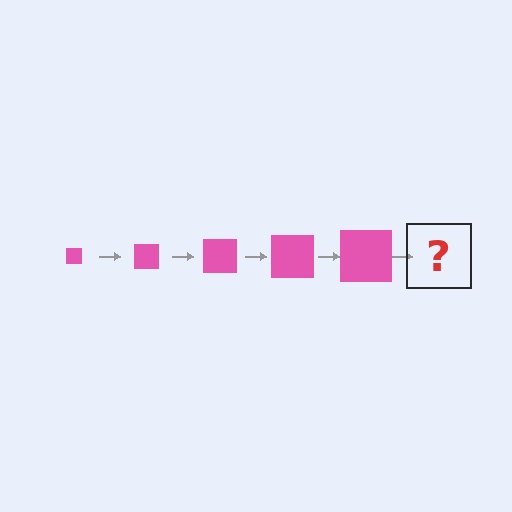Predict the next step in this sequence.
The next step is a pink square, larger than the previous one.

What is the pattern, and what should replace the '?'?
The pattern is that the square gets progressively larger each step. The '?' should be a pink square, larger than the previous one.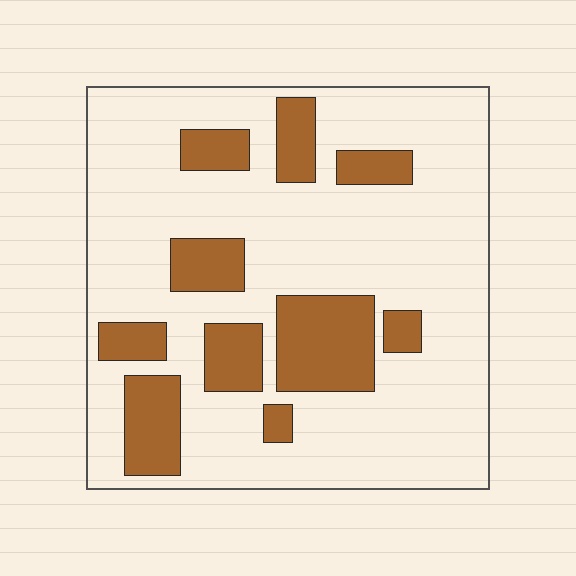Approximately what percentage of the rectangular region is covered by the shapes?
Approximately 25%.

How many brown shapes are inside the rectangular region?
10.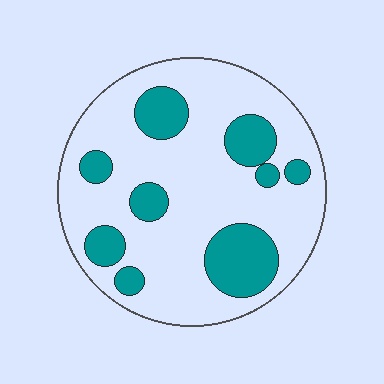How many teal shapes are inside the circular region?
9.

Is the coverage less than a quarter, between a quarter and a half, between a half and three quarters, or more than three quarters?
Less than a quarter.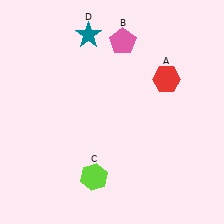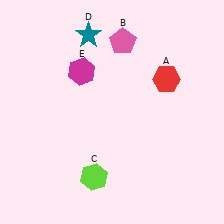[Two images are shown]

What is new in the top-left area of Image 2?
A magenta hexagon (E) was added in the top-left area of Image 2.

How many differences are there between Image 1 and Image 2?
There is 1 difference between the two images.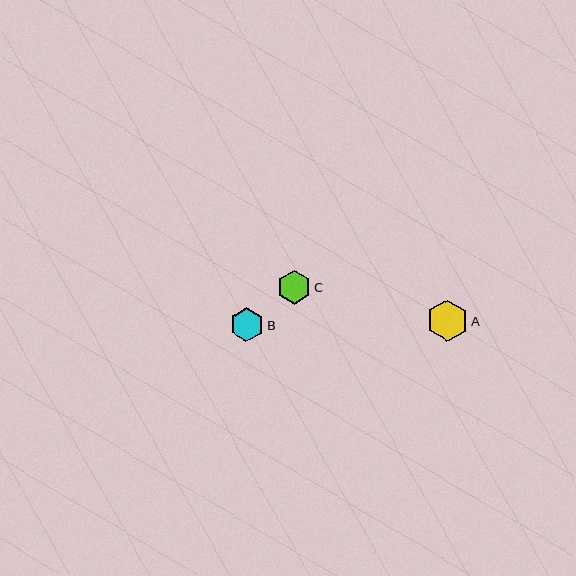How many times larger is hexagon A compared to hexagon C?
Hexagon A is approximately 1.2 times the size of hexagon C.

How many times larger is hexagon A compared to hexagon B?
Hexagon A is approximately 1.2 times the size of hexagon B.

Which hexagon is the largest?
Hexagon A is the largest with a size of approximately 41 pixels.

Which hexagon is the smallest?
Hexagon B is the smallest with a size of approximately 34 pixels.